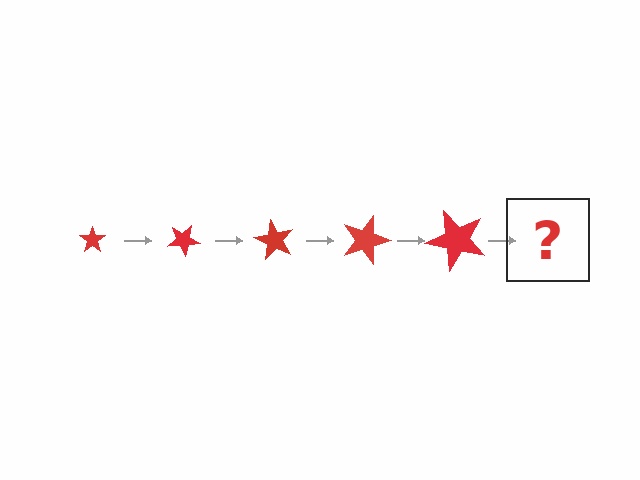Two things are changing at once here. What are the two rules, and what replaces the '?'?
The two rules are that the star grows larger each step and it rotates 30 degrees each step. The '?' should be a star, larger than the previous one and rotated 150 degrees from the start.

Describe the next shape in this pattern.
It should be a star, larger than the previous one and rotated 150 degrees from the start.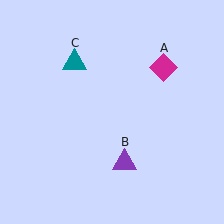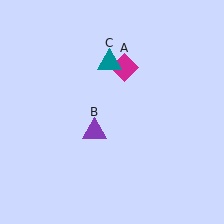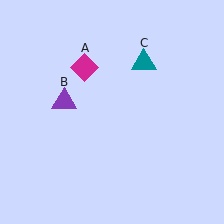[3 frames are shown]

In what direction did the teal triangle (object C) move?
The teal triangle (object C) moved right.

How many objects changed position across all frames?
3 objects changed position: magenta diamond (object A), purple triangle (object B), teal triangle (object C).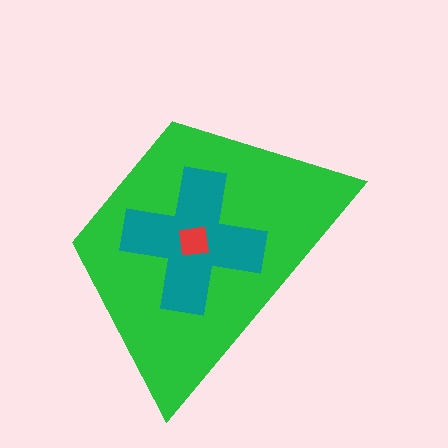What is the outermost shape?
The green trapezoid.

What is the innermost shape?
The red square.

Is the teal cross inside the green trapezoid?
Yes.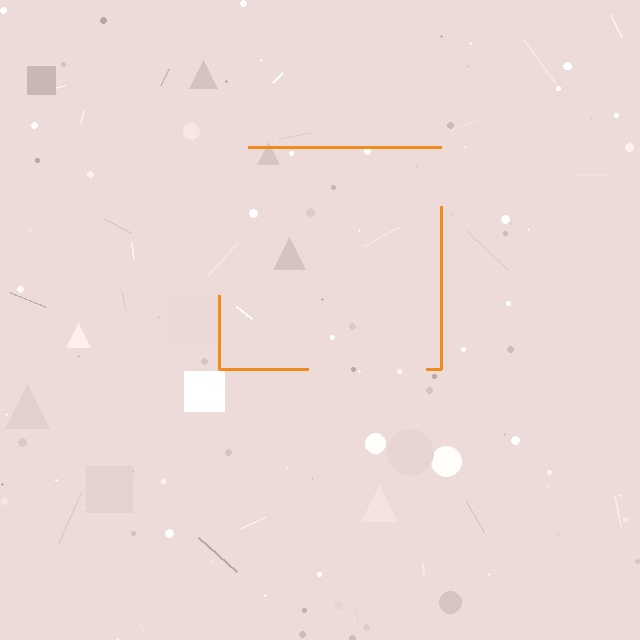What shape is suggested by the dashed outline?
The dashed outline suggests a square.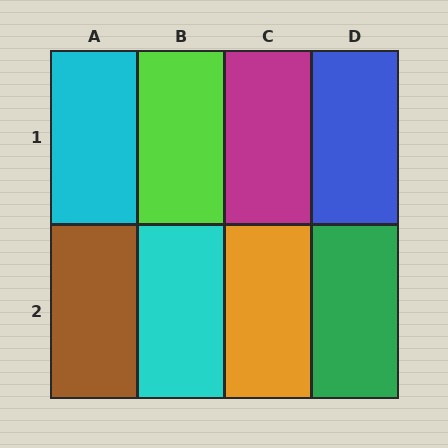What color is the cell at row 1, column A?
Cyan.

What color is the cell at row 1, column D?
Blue.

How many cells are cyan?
2 cells are cyan.